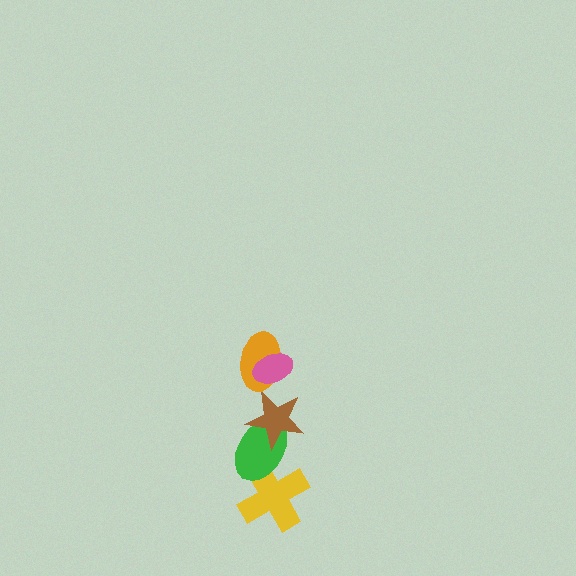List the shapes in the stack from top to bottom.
From top to bottom: the pink ellipse, the orange ellipse, the brown star, the green ellipse, the yellow cross.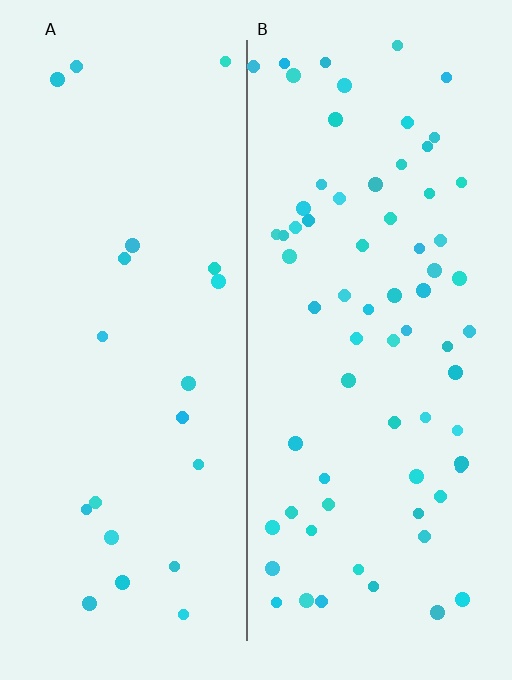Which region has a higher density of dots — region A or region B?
B (the right).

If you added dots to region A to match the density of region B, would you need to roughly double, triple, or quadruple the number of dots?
Approximately triple.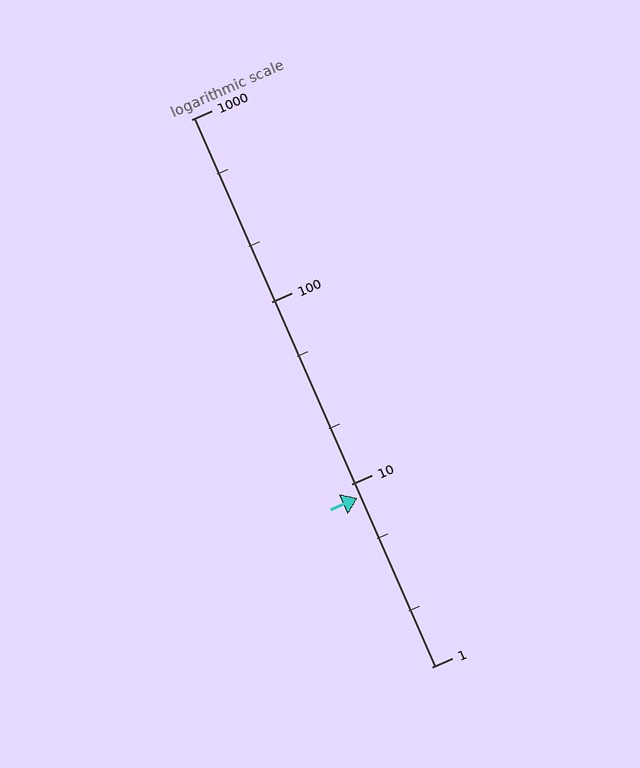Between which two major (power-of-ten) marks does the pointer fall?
The pointer is between 1 and 10.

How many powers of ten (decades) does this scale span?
The scale spans 3 decades, from 1 to 1000.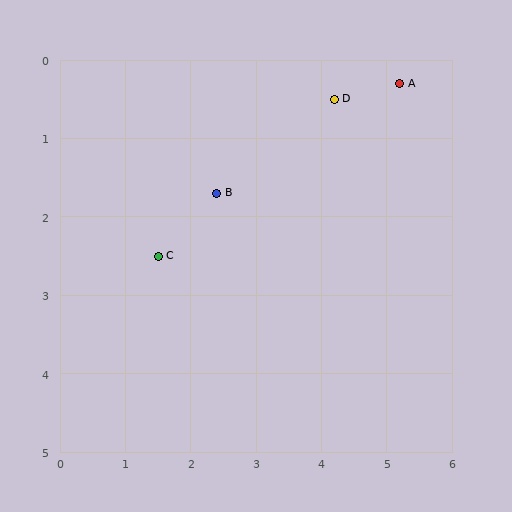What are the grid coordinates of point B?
Point B is at approximately (2.4, 1.7).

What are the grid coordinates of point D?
Point D is at approximately (4.2, 0.5).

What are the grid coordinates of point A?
Point A is at approximately (5.2, 0.3).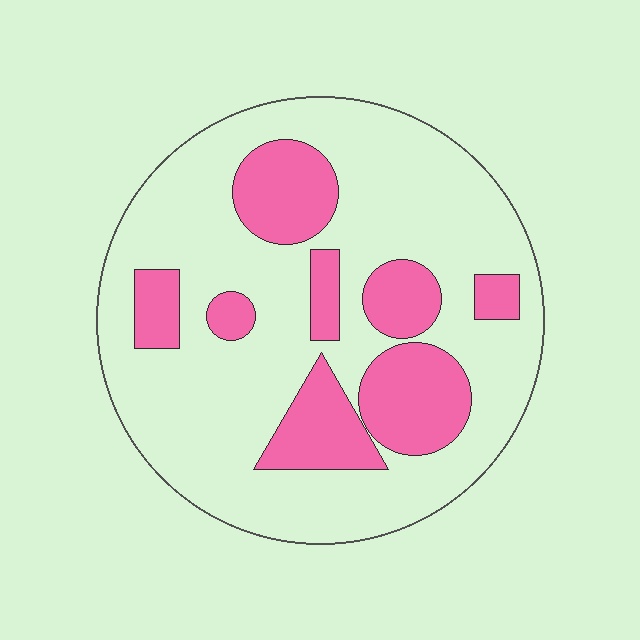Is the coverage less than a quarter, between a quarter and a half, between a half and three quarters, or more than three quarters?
Between a quarter and a half.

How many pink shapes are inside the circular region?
8.